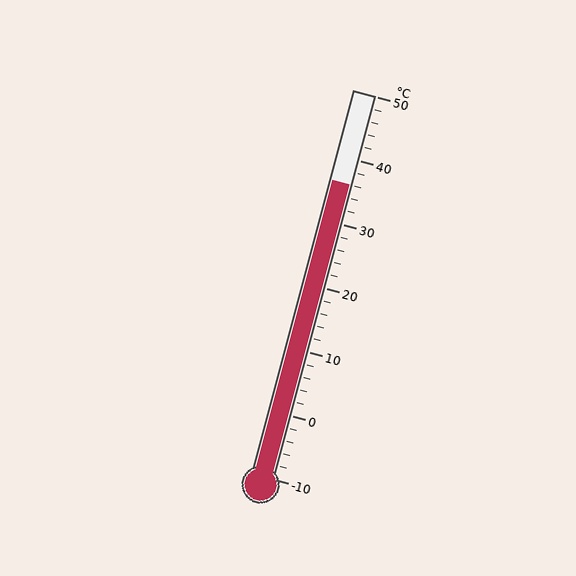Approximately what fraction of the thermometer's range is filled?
The thermometer is filled to approximately 75% of its range.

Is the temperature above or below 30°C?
The temperature is above 30°C.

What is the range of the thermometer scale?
The thermometer scale ranges from -10°C to 50°C.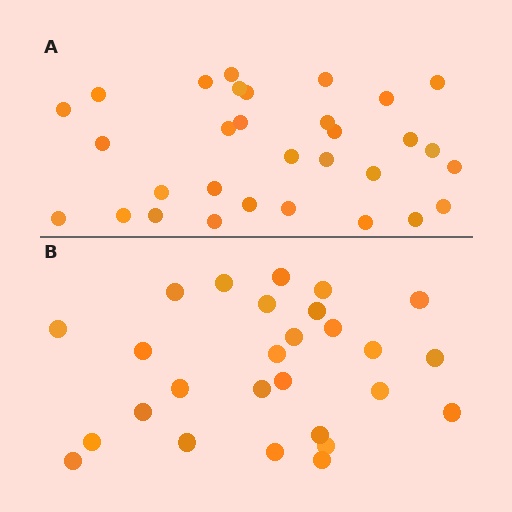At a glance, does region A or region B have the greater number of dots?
Region A (the top region) has more dots.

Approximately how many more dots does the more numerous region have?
Region A has about 4 more dots than region B.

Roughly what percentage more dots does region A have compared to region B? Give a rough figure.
About 15% more.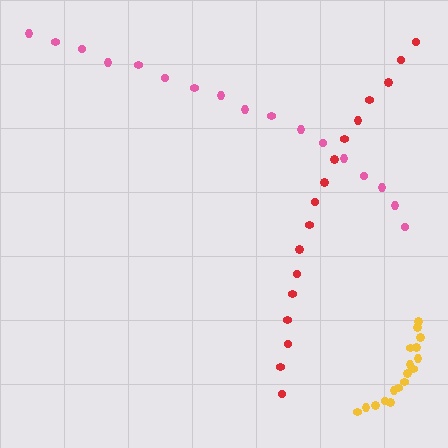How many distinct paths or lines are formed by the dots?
There are 3 distinct paths.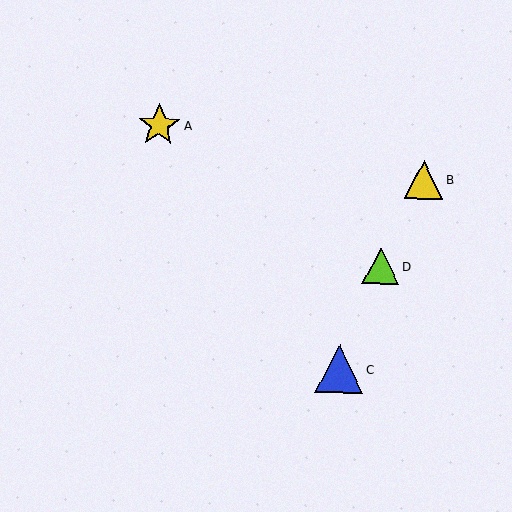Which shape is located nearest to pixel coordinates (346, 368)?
The blue triangle (labeled C) at (339, 369) is nearest to that location.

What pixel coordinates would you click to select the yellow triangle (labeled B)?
Click at (424, 180) to select the yellow triangle B.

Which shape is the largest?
The blue triangle (labeled C) is the largest.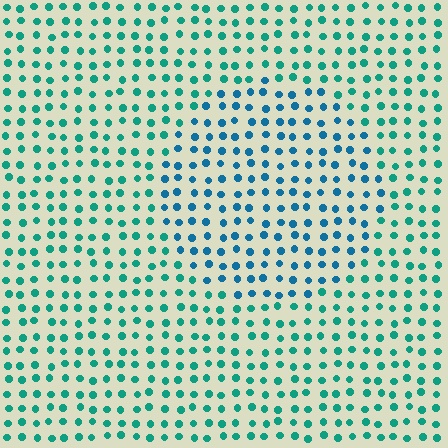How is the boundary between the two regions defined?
The boundary is defined purely by a slight shift in hue (about 31 degrees). Spacing, size, and orientation are identical on both sides.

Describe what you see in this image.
The image is filled with small teal elements in a uniform arrangement. A circle-shaped region is visible where the elements are tinted to a slightly different hue, forming a subtle color boundary.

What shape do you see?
I see a circle.